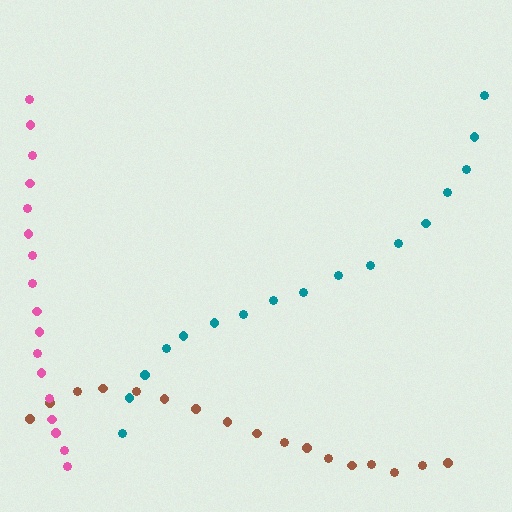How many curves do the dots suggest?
There are 3 distinct paths.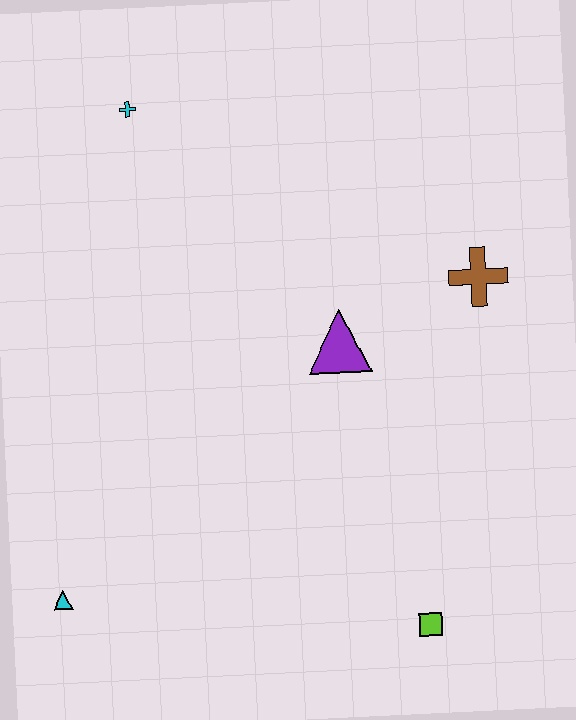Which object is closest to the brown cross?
The purple triangle is closest to the brown cross.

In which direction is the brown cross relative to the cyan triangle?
The brown cross is to the right of the cyan triangle.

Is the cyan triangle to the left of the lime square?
Yes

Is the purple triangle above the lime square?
Yes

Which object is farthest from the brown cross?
The cyan triangle is farthest from the brown cross.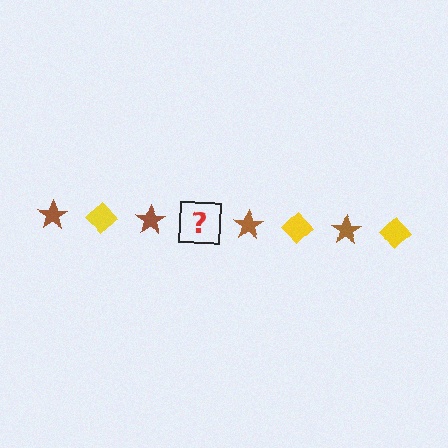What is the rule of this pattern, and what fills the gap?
The rule is that the pattern alternates between brown star and yellow diamond. The gap should be filled with a yellow diamond.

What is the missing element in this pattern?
The missing element is a yellow diamond.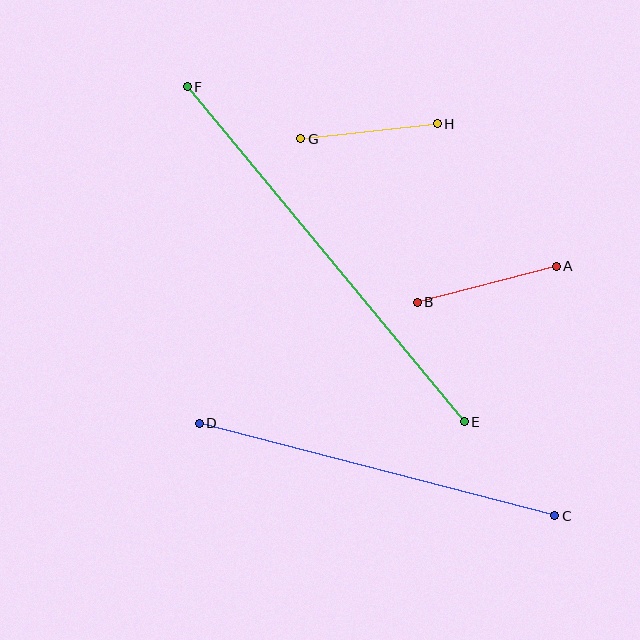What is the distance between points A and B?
The distance is approximately 144 pixels.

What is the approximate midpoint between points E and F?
The midpoint is at approximately (326, 254) pixels.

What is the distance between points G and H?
The distance is approximately 137 pixels.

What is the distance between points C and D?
The distance is approximately 367 pixels.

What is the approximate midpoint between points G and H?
The midpoint is at approximately (369, 131) pixels.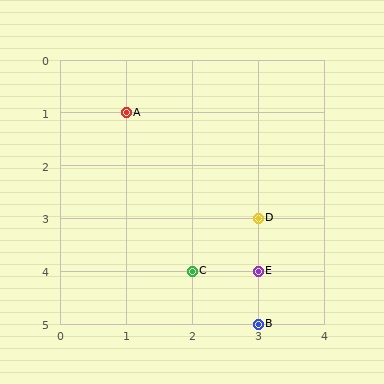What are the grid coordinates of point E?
Point E is at grid coordinates (3, 4).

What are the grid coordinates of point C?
Point C is at grid coordinates (2, 4).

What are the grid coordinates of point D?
Point D is at grid coordinates (3, 3).